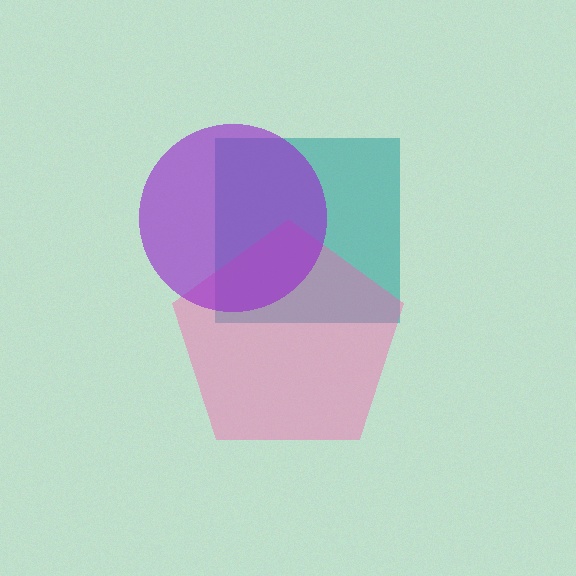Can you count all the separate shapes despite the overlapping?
Yes, there are 3 separate shapes.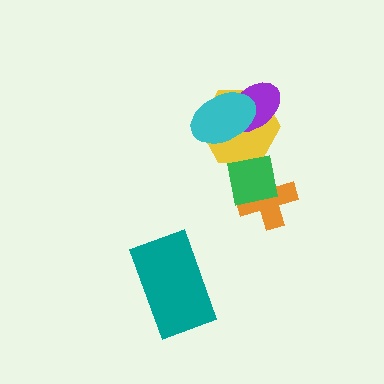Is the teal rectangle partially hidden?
No, no other shape covers it.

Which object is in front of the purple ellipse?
The cyan ellipse is in front of the purple ellipse.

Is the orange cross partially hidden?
Yes, it is partially covered by another shape.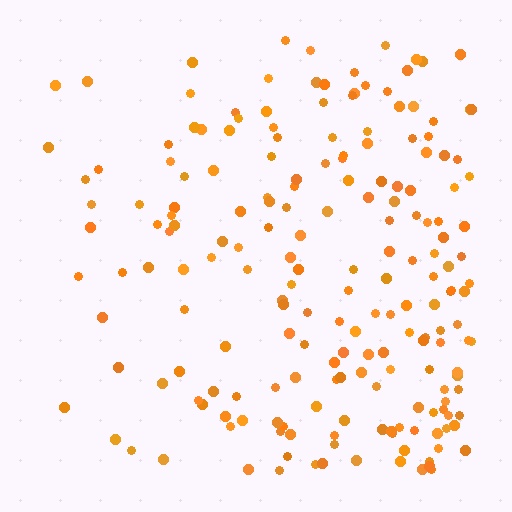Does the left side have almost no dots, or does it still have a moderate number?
Still a moderate number, just noticeably fewer than the right.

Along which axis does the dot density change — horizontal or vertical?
Horizontal.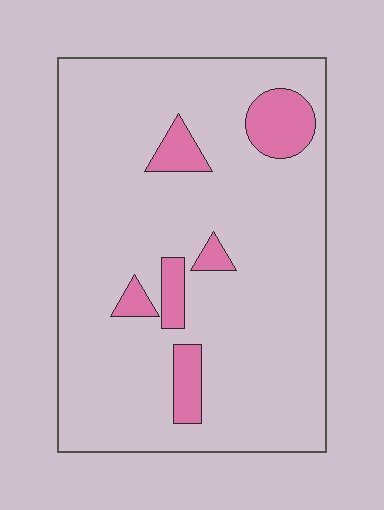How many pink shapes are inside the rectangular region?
6.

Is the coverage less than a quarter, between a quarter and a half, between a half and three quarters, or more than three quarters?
Less than a quarter.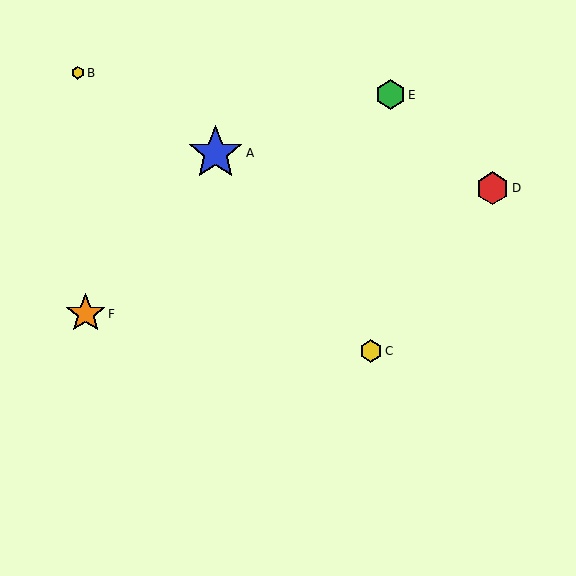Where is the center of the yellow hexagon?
The center of the yellow hexagon is at (78, 73).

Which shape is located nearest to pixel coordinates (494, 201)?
The red hexagon (labeled D) at (493, 188) is nearest to that location.